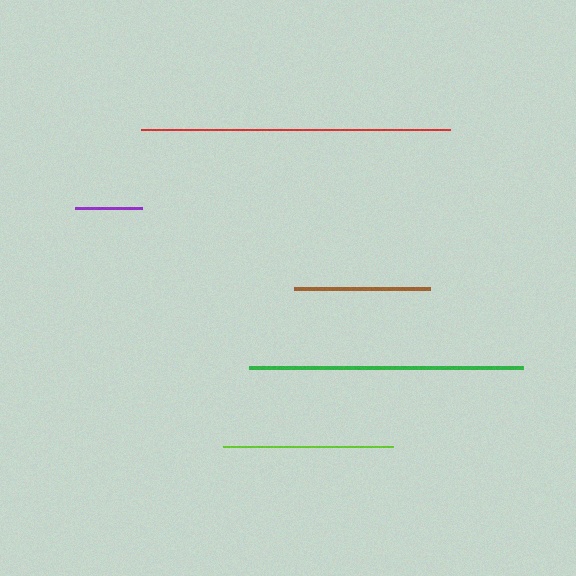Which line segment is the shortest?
The purple line is the shortest at approximately 67 pixels.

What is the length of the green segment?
The green segment is approximately 274 pixels long.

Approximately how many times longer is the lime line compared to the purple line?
The lime line is approximately 2.5 times the length of the purple line.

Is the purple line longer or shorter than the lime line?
The lime line is longer than the purple line.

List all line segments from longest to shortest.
From longest to shortest: red, green, lime, brown, purple.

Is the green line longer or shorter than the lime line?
The green line is longer than the lime line.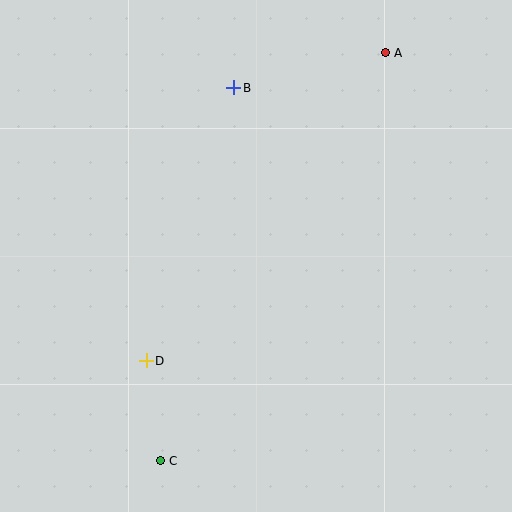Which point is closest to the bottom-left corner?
Point C is closest to the bottom-left corner.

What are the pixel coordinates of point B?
Point B is at (234, 88).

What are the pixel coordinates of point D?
Point D is at (146, 361).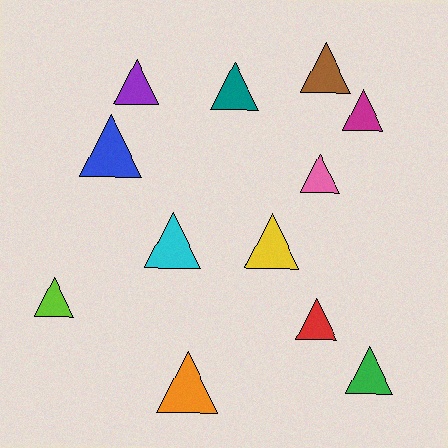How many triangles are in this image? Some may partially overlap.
There are 12 triangles.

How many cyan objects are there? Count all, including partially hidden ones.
There is 1 cyan object.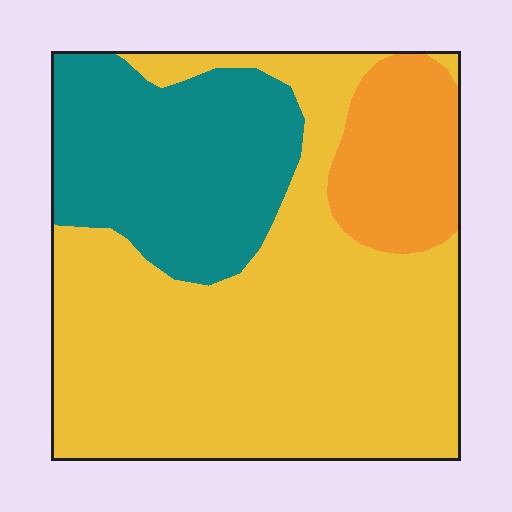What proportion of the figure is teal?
Teal covers roughly 25% of the figure.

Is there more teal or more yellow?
Yellow.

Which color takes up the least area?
Orange, at roughly 15%.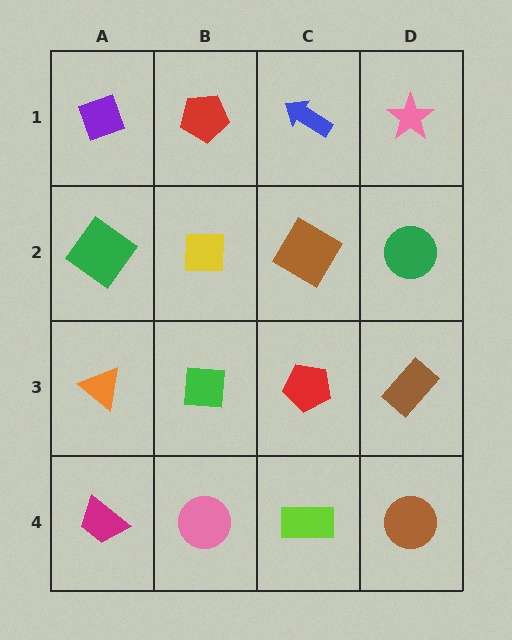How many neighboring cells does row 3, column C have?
4.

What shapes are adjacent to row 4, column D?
A brown rectangle (row 3, column D), a lime rectangle (row 4, column C).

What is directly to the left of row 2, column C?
A yellow square.